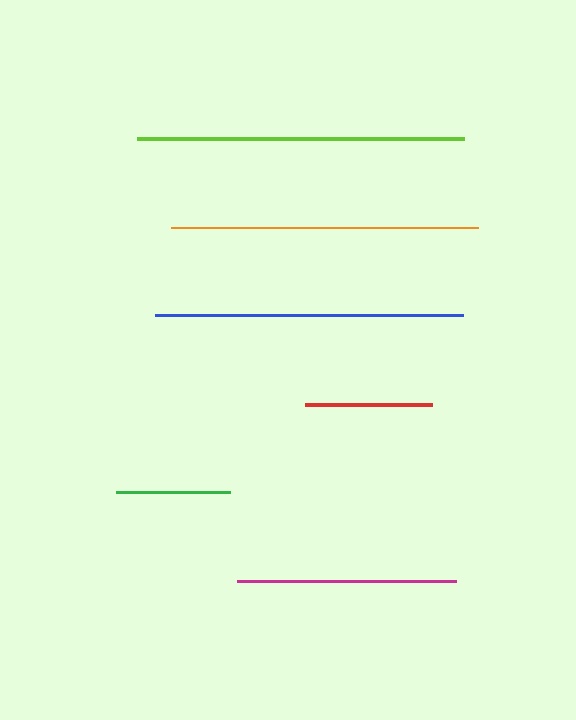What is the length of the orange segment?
The orange segment is approximately 308 pixels long.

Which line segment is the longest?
The lime line is the longest at approximately 327 pixels.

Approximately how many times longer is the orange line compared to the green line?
The orange line is approximately 2.7 times the length of the green line.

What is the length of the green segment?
The green segment is approximately 114 pixels long.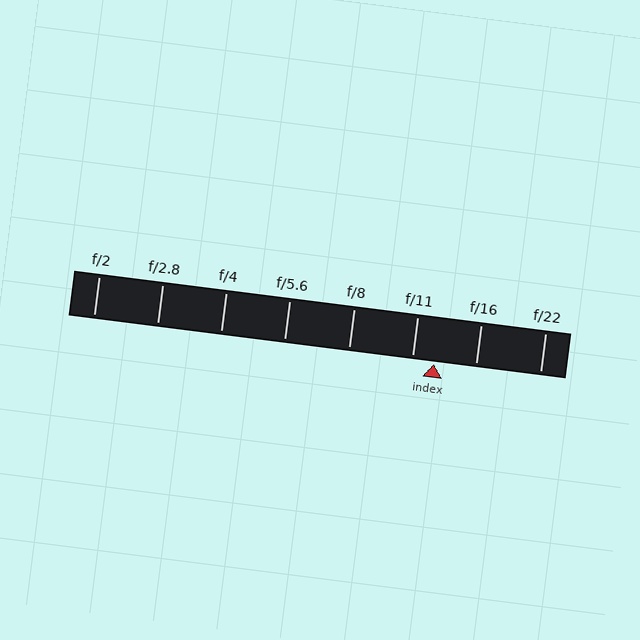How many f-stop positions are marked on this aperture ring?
There are 8 f-stop positions marked.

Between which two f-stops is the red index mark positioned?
The index mark is between f/11 and f/16.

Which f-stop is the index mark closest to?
The index mark is closest to f/11.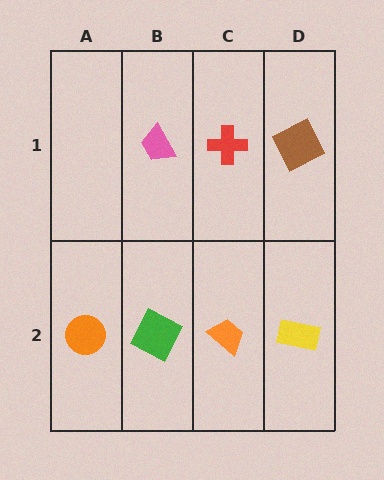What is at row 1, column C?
A red cross.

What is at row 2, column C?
An orange trapezoid.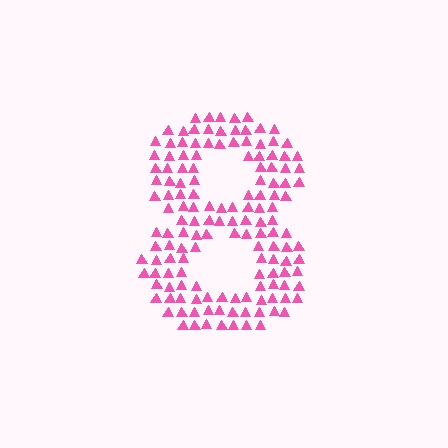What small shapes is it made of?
It is made of small triangles.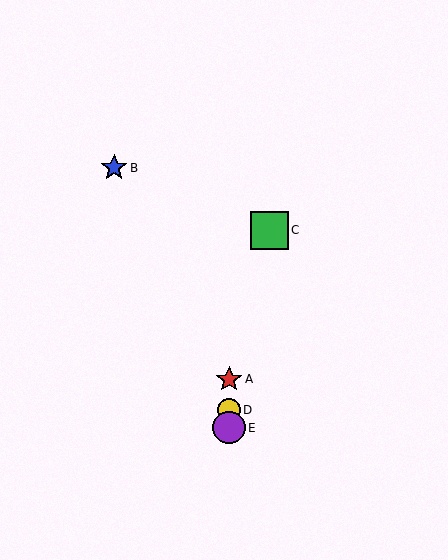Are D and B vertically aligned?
No, D is at x≈229 and B is at x≈114.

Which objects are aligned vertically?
Objects A, D, E are aligned vertically.